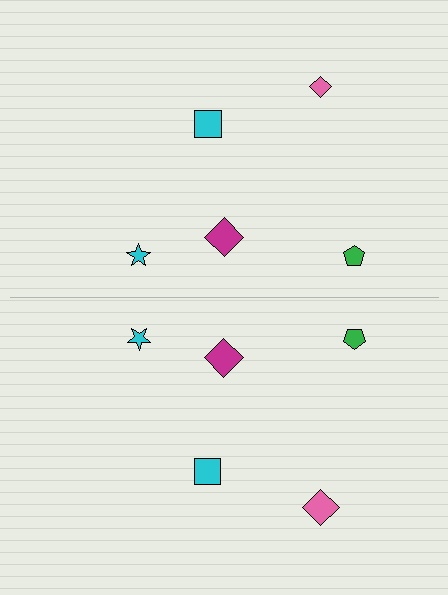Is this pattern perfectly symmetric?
No, the pattern is not perfectly symmetric. The pink diamond on the bottom side has a different size than its mirror counterpart.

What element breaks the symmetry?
The pink diamond on the bottom side has a different size than its mirror counterpart.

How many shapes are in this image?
There are 10 shapes in this image.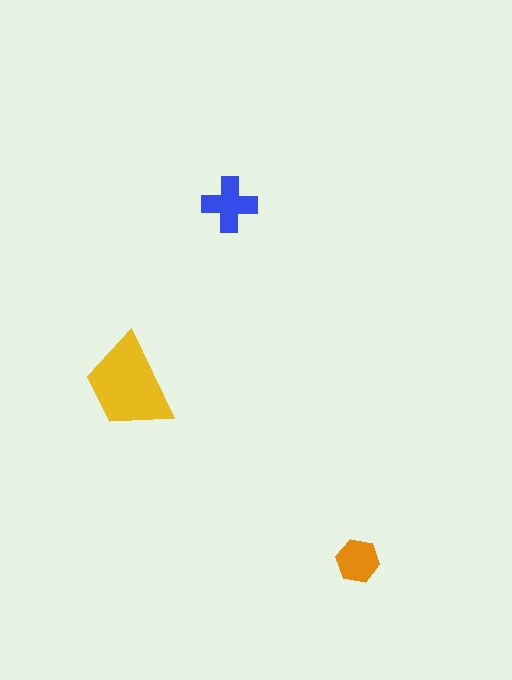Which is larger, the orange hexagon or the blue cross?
The blue cross.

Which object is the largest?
The yellow trapezoid.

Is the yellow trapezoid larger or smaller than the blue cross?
Larger.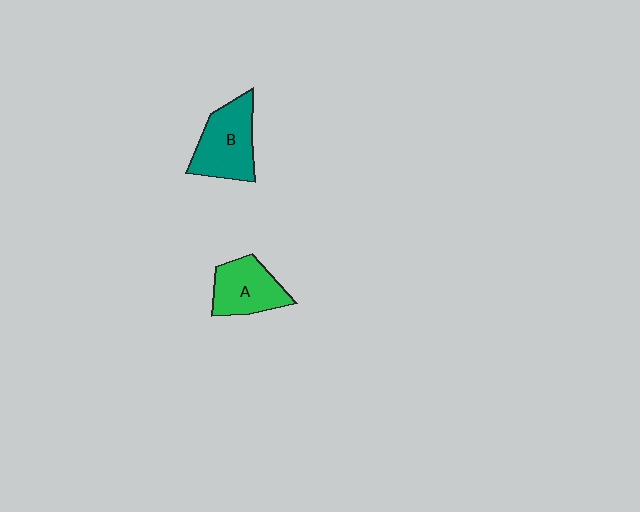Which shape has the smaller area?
Shape A (green).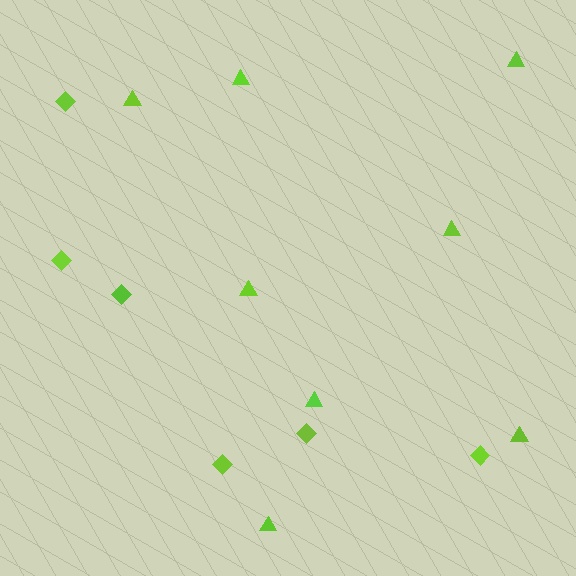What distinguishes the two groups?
There are 2 groups: one group of triangles (8) and one group of diamonds (6).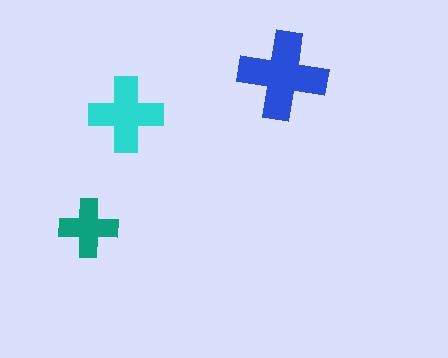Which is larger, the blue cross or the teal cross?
The blue one.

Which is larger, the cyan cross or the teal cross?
The cyan one.